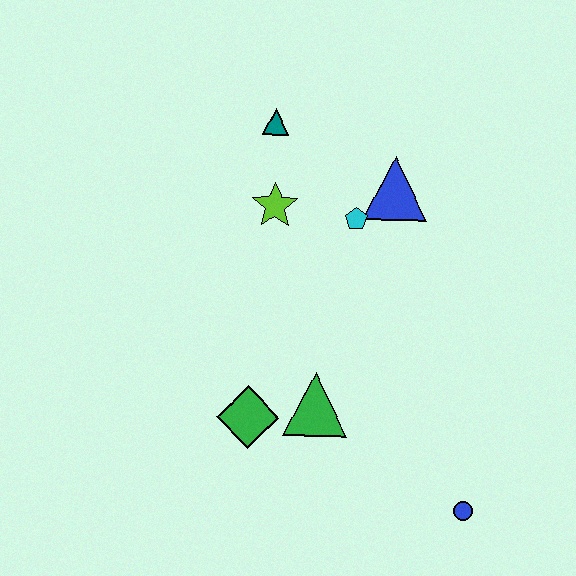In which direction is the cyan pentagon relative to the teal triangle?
The cyan pentagon is below the teal triangle.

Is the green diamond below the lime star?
Yes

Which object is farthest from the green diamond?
The teal triangle is farthest from the green diamond.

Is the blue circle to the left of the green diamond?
No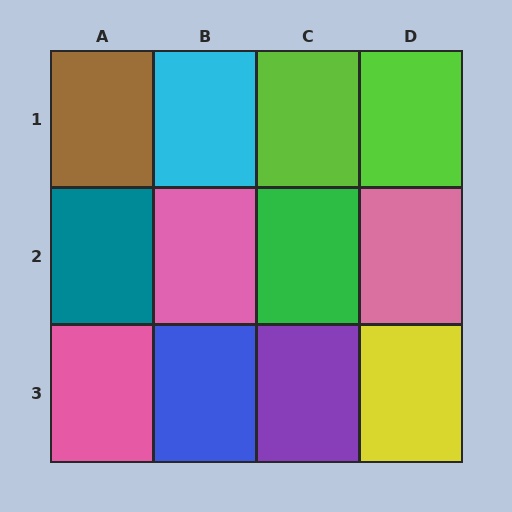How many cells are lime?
2 cells are lime.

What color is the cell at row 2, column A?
Teal.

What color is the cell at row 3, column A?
Pink.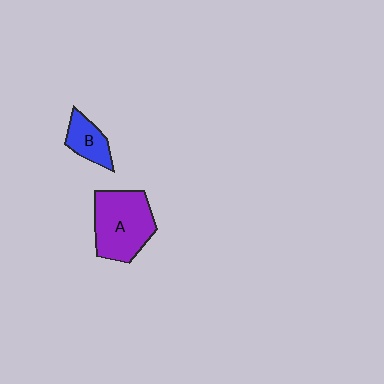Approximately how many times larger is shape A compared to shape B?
Approximately 2.3 times.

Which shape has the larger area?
Shape A (purple).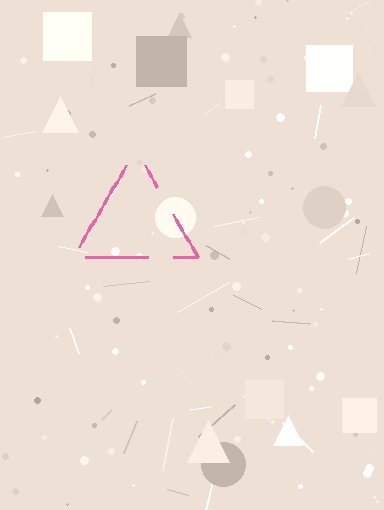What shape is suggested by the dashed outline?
The dashed outline suggests a triangle.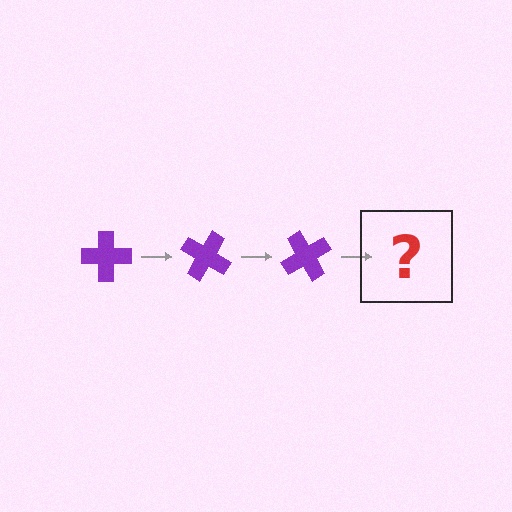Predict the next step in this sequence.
The next step is a purple cross rotated 90 degrees.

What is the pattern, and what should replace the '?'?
The pattern is that the cross rotates 30 degrees each step. The '?' should be a purple cross rotated 90 degrees.